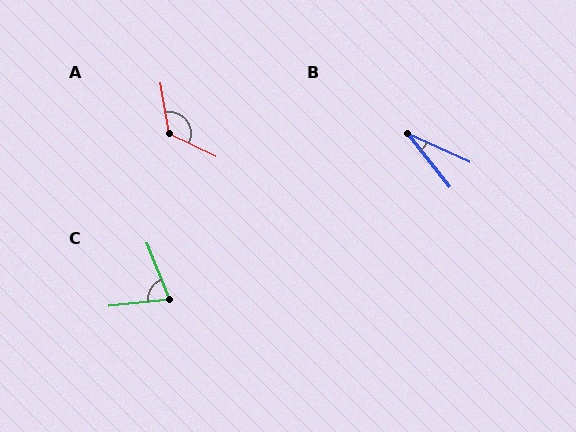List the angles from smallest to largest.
B (27°), C (75°), A (125°).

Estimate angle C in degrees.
Approximately 75 degrees.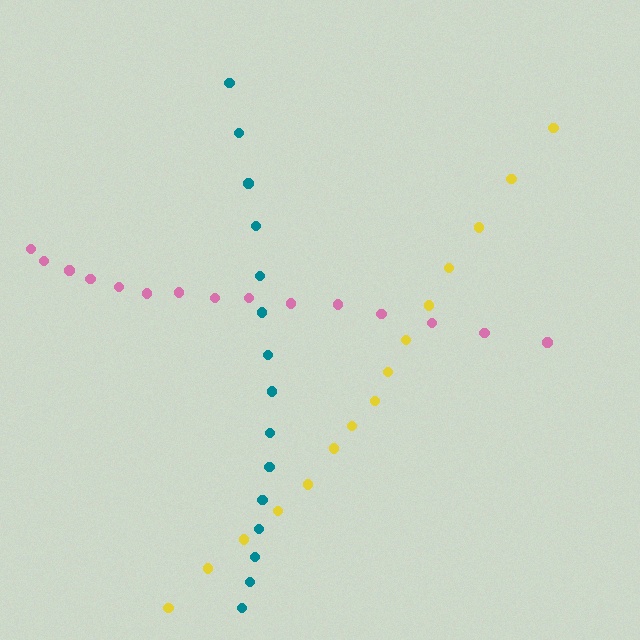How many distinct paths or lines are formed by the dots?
There are 3 distinct paths.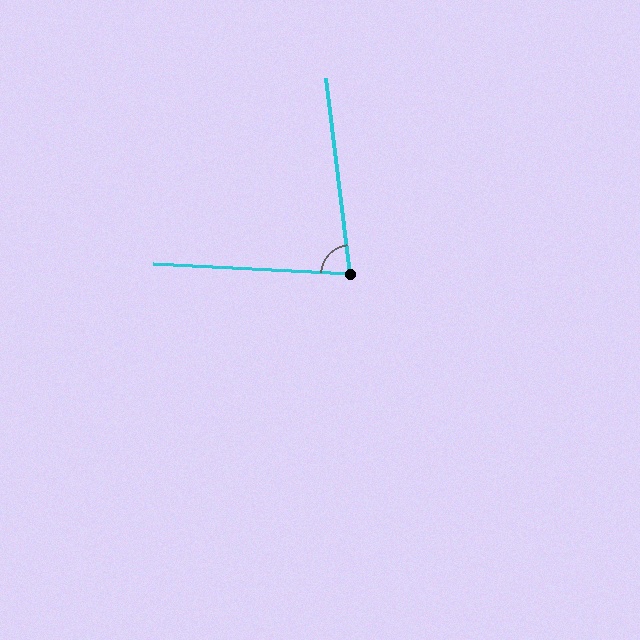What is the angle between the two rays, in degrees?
Approximately 80 degrees.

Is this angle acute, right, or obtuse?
It is acute.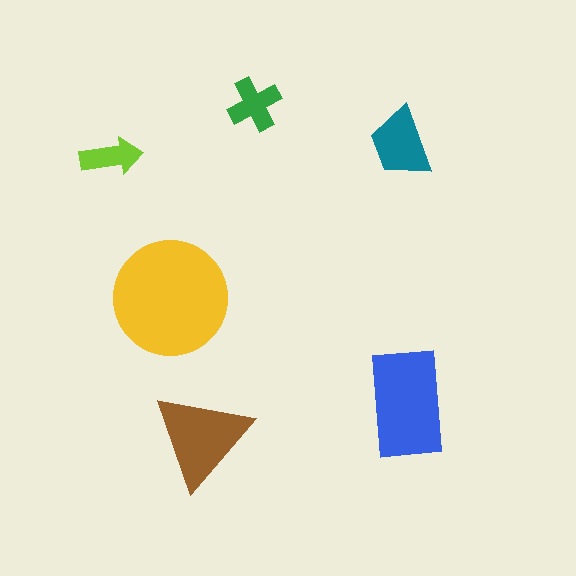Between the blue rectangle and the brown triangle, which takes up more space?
The blue rectangle.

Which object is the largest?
The yellow circle.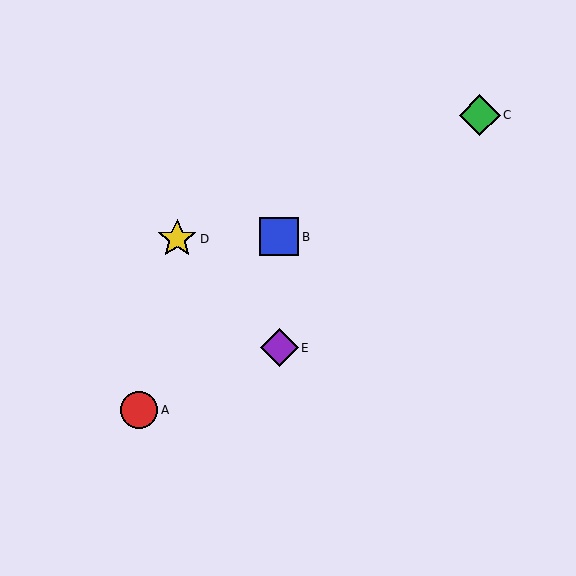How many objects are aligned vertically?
2 objects (B, E) are aligned vertically.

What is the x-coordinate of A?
Object A is at x≈139.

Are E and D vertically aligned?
No, E is at x≈279 and D is at x≈177.